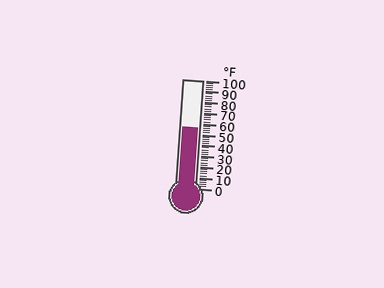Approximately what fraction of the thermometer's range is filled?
The thermometer is filled to approximately 55% of its range.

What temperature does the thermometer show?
The thermometer shows approximately 56°F.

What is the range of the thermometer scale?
The thermometer scale ranges from 0°F to 100°F.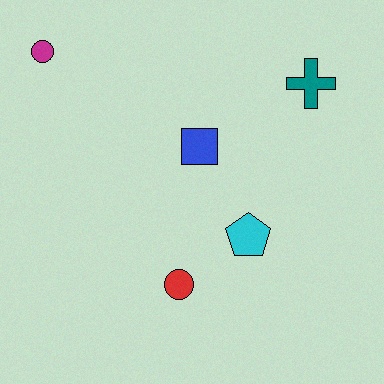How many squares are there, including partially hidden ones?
There is 1 square.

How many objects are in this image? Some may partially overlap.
There are 5 objects.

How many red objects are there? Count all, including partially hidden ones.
There is 1 red object.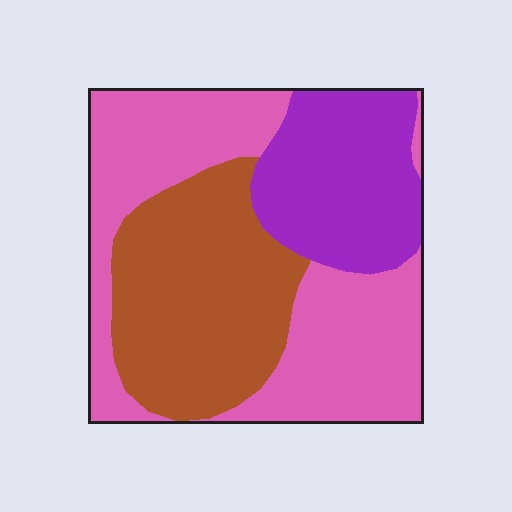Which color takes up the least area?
Purple, at roughly 25%.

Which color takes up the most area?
Pink, at roughly 45%.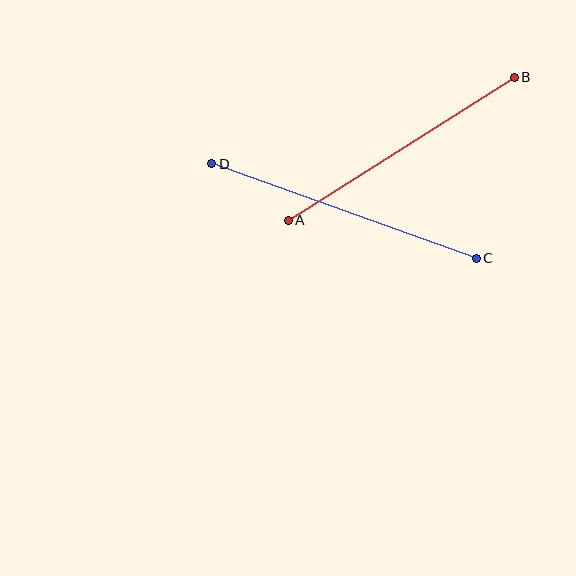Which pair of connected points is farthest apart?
Points C and D are farthest apart.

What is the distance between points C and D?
The distance is approximately 281 pixels.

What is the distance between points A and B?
The distance is approximately 267 pixels.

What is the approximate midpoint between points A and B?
The midpoint is at approximately (401, 149) pixels.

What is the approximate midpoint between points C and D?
The midpoint is at approximately (344, 211) pixels.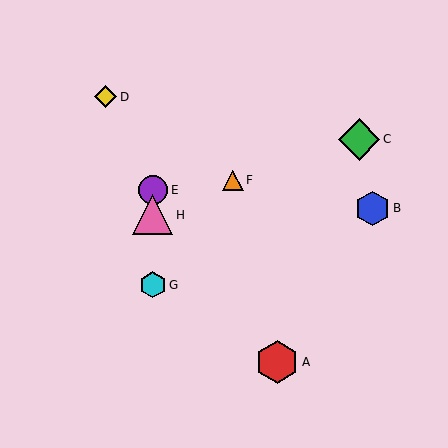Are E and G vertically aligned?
Yes, both are at x≈153.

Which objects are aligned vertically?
Objects E, G, H are aligned vertically.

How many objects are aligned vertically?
3 objects (E, G, H) are aligned vertically.